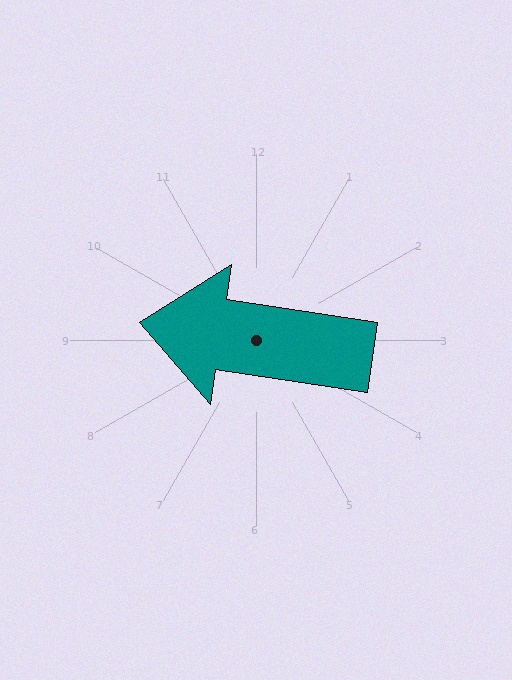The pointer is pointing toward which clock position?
Roughly 9 o'clock.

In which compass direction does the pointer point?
West.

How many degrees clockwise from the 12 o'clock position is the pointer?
Approximately 279 degrees.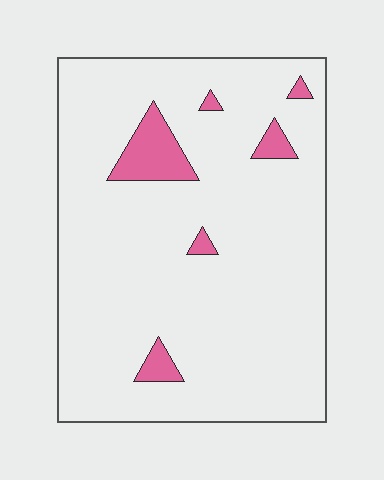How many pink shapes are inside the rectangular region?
6.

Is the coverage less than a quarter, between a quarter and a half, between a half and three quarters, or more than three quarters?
Less than a quarter.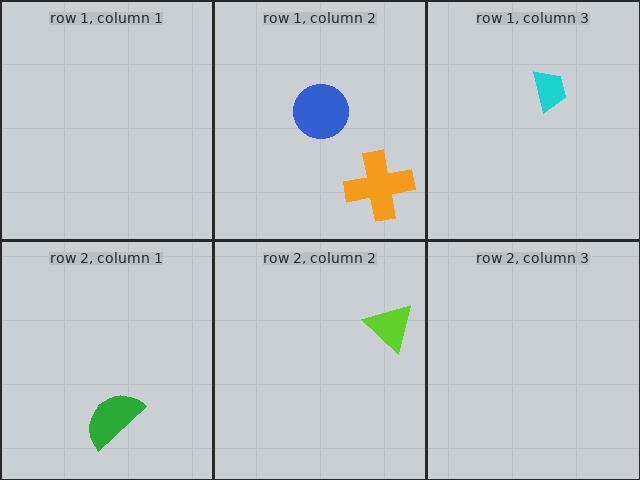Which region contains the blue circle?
The row 1, column 2 region.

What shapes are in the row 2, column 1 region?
The green semicircle.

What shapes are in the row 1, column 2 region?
The orange cross, the blue circle.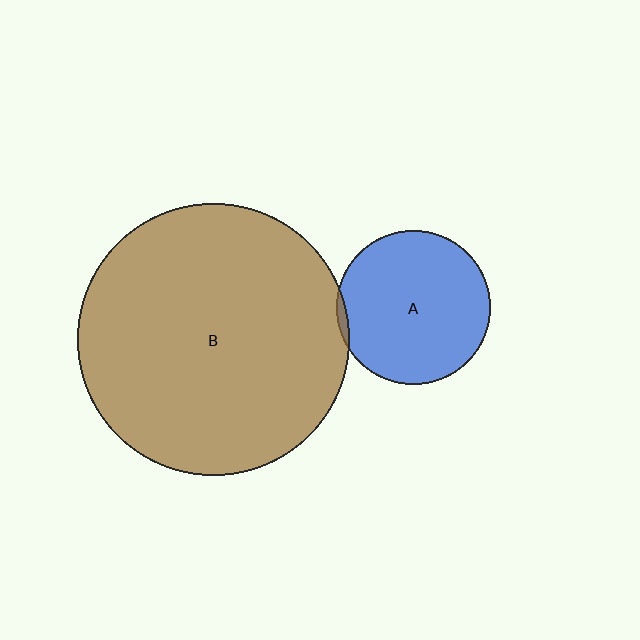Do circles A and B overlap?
Yes.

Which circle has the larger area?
Circle B (brown).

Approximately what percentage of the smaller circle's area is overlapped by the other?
Approximately 5%.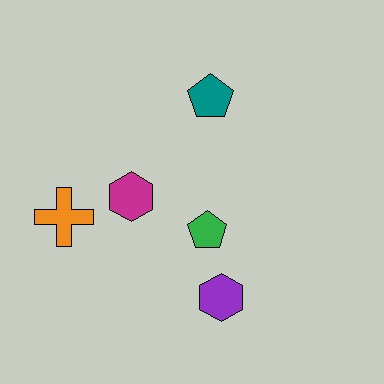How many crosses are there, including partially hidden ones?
There is 1 cross.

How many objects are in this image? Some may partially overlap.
There are 5 objects.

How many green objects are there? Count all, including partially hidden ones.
There is 1 green object.